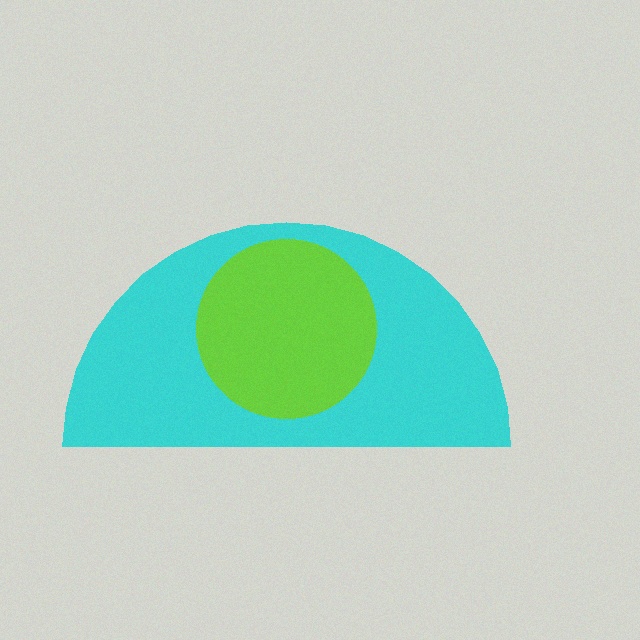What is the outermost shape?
The cyan semicircle.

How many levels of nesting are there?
2.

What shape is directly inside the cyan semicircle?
The lime circle.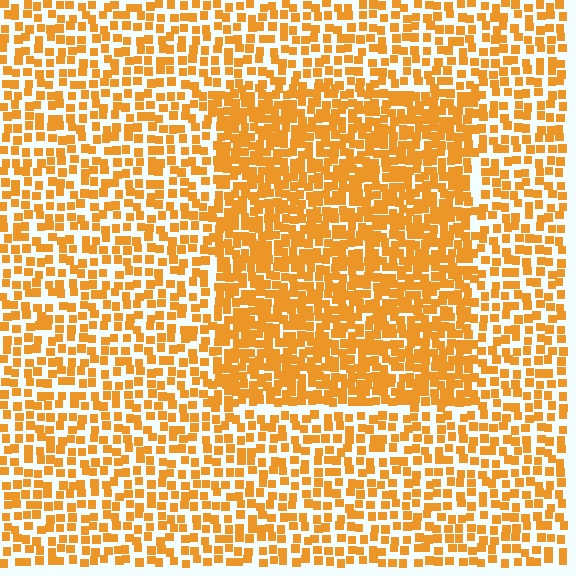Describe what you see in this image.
The image contains small orange elements arranged at two different densities. A rectangle-shaped region is visible where the elements are more densely packed than the surrounding area.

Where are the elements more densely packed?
The elements are more densely packed inside the rectangle boundary.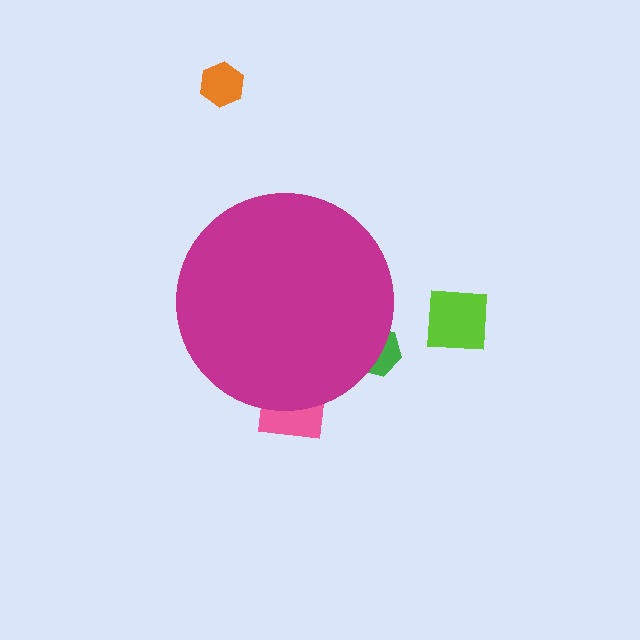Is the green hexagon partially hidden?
Yes, the green hexagon is partially hidden behind the magenta circle.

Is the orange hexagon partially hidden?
No, the orange hexagon is fully visible.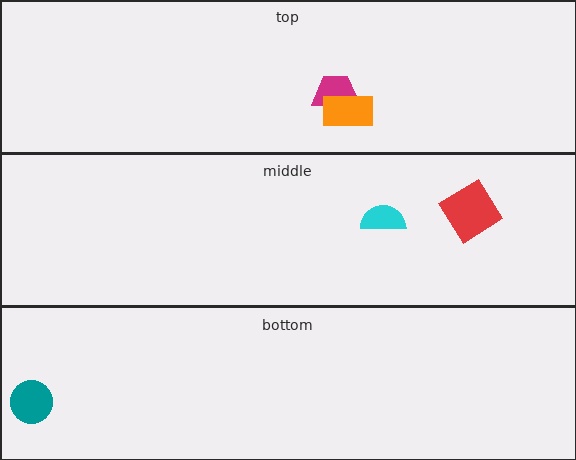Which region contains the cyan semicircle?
The middle region.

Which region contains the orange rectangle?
The top region.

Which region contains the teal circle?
The bottom region.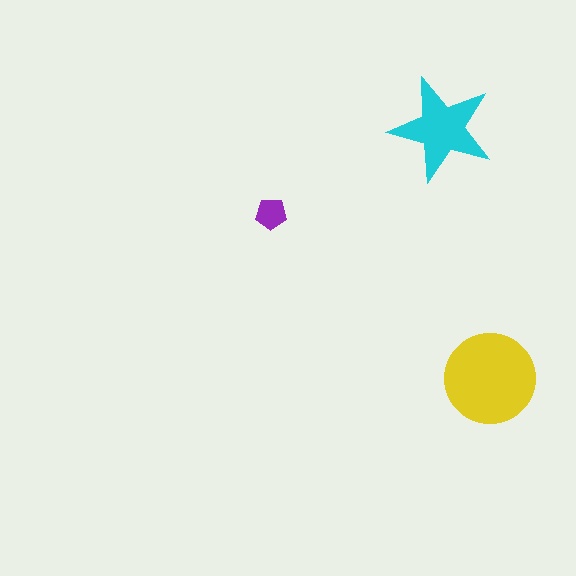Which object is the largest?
The yellow circle.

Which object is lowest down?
The yellow circle is bottommost.